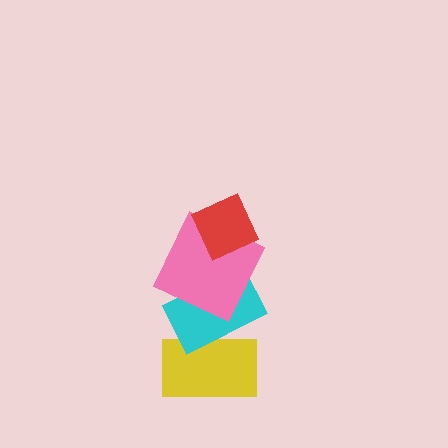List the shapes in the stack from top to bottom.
From top to bottom: the red diamond, the pink square, the cyan rectangle, the yellow rectangle.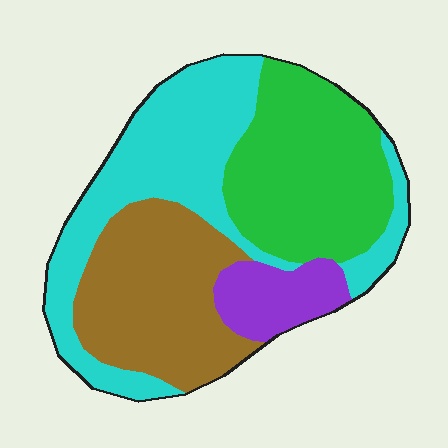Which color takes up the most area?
Cyan, at roughly 35%.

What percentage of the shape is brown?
Brown takes up about one quarter (1/4) of the shape.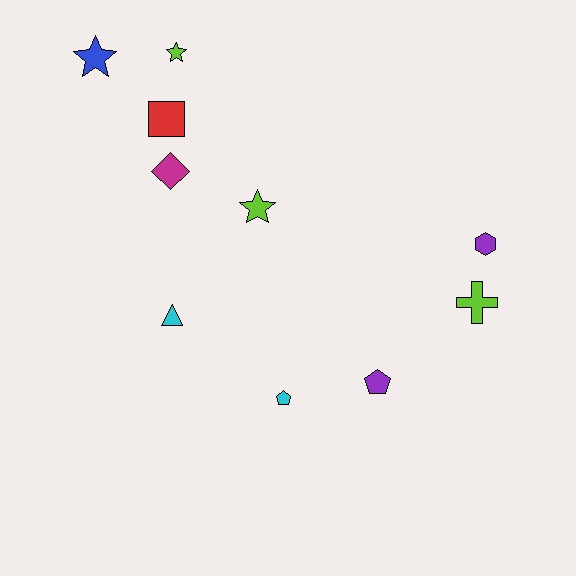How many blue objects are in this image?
There is 1 blue object.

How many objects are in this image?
There are 10 objects.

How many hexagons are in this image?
There is 1 hexagon.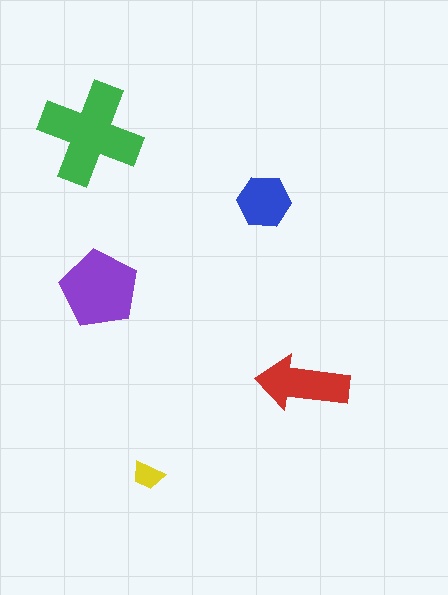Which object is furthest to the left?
The green cross is leftmost.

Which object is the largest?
The green cross.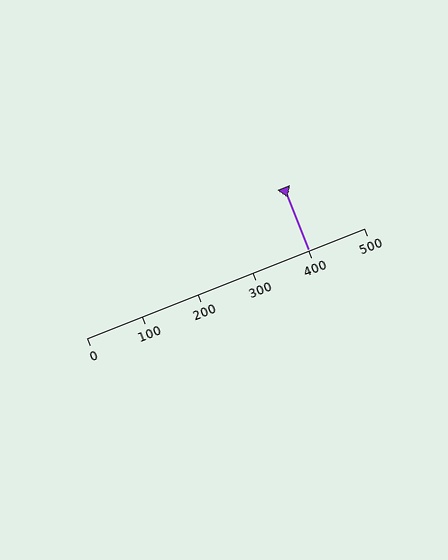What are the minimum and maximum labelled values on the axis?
The axis runs from 0 to 500.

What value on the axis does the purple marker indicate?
The marker indicates approximately 400.